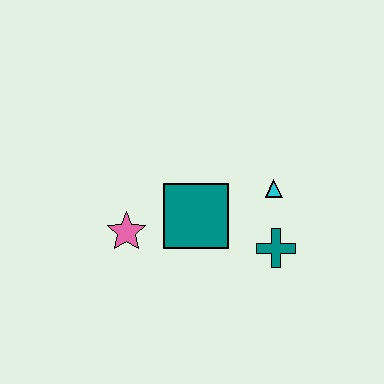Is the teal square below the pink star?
No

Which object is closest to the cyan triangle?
The teal cross is closest to the cyan triangle.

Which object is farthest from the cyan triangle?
The pink star is farthest from the cyan triangle.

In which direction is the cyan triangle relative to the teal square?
The cyan triangle is to the right of the teal square.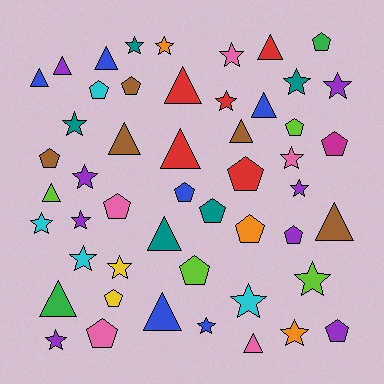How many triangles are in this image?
There are 15 triangles.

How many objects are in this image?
There are 50 objects.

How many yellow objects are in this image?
There are 2 yellow objects.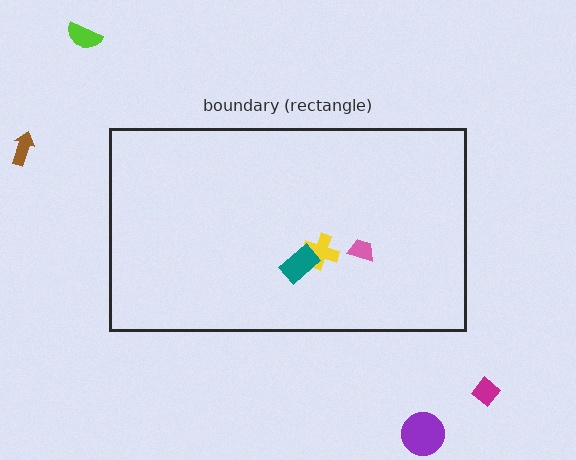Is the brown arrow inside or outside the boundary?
Outside.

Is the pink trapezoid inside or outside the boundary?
Inside.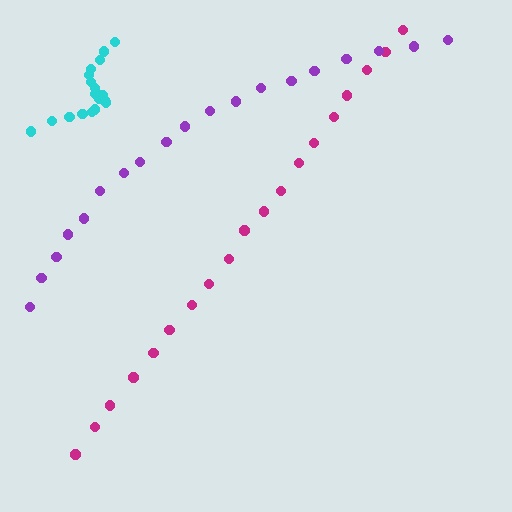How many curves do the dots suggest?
There are 3 distinct paths.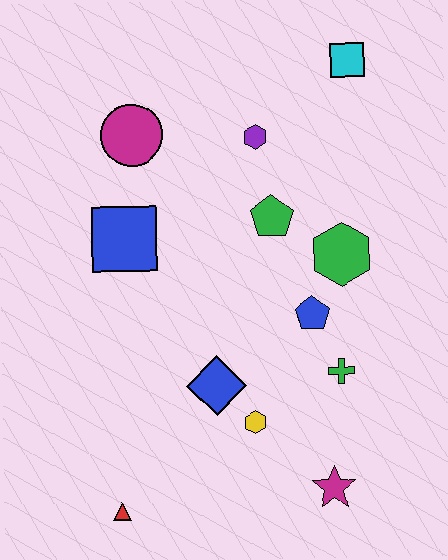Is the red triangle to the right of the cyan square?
No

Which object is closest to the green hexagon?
The blue pentagon is closest to the green hexagon.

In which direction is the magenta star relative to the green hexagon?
The magenta star is below the green hexagon.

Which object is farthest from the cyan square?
The red triangle is farthest from the cyan square.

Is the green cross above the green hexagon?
No